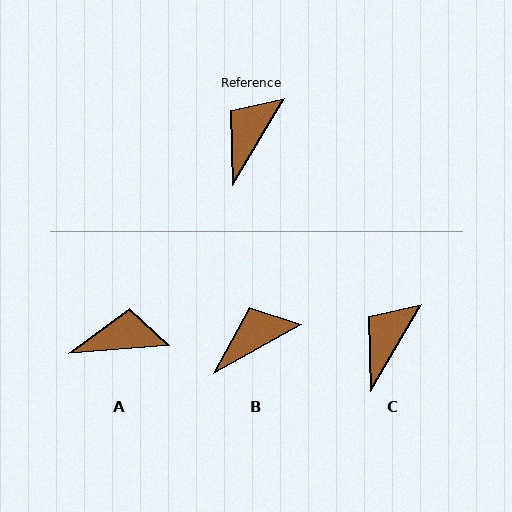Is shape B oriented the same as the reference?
No, it is off by about 30 degrees.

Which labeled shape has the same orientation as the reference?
C.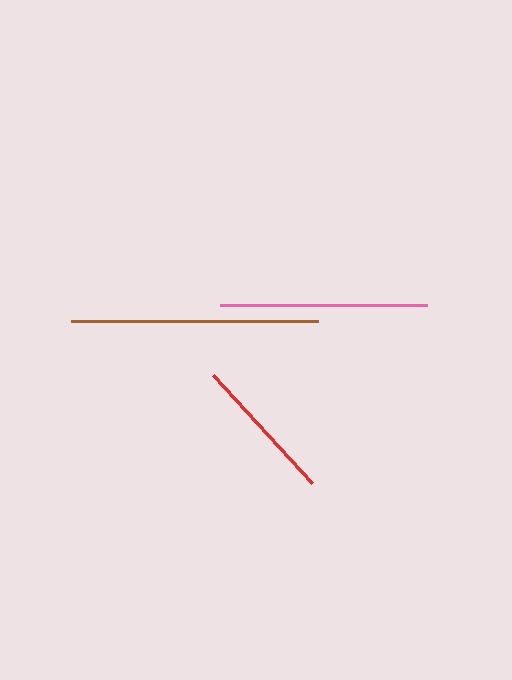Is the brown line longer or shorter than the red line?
The brown line is longer than the red line.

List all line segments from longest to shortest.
From longest to shortest: brown, pink, red.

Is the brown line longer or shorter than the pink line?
The brown line is longer than the pink line.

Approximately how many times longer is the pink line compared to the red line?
The pink line is approximately 1.4 times the length of the red line.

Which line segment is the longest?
The brown line is the longest at approximately 247 pixels.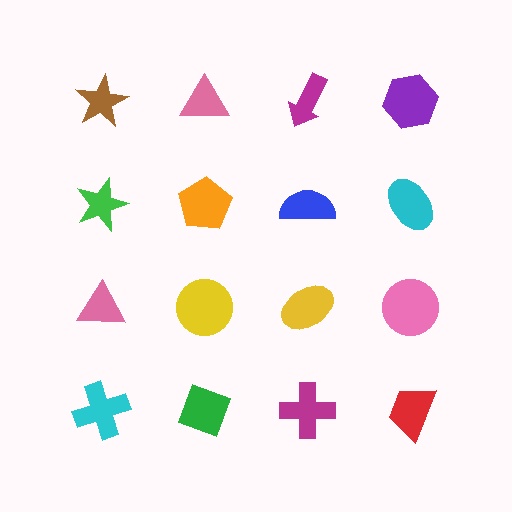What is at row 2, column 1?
A green star.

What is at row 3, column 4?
A pink circle.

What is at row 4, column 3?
A magenta cross.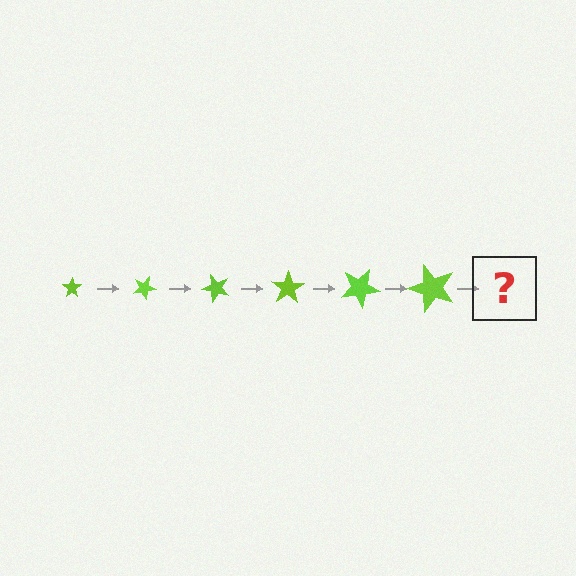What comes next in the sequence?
The next element should be a star, larger than the previous one and rotated 150 degrees from the start.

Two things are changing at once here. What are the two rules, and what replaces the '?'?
The two rules are that the star grows larger each step and it rotates 25 degrees each step. The '?' should be a star, larger than the previous one and rotated 150 degrees from the start.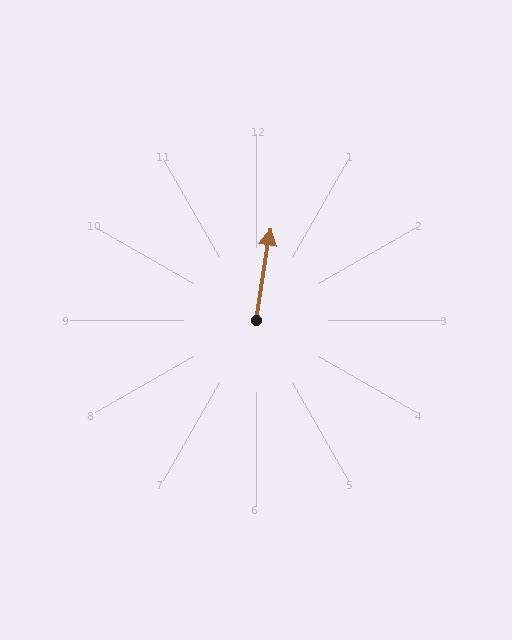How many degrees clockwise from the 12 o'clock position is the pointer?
Approximately 9 degrees.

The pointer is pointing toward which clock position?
Roughly 12 o'clock.